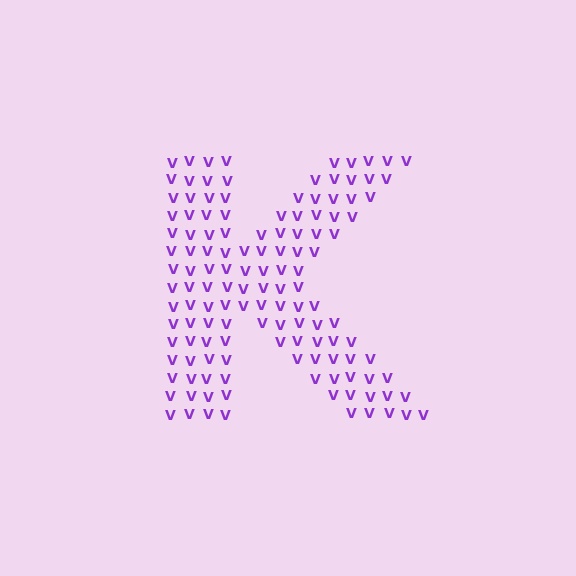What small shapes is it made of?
It is made of small letter V's.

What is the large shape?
The large shape is the letter K.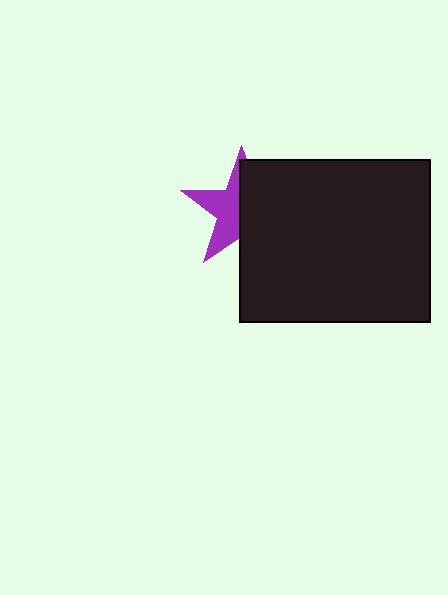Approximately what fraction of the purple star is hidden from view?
Roughly 53% of the purple star is hidden behind the black rectangle.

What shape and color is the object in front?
The object in front is a black rectangle.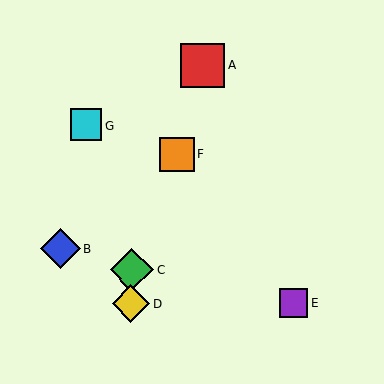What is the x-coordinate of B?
Object B is at x≈60.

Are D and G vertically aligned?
No, D is at x≈131 and G is at x≈86.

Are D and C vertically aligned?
Yes, both are at x≈131.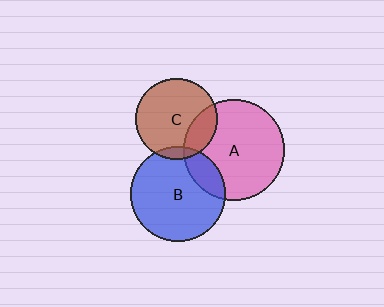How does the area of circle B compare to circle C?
Approximately 1.4 times.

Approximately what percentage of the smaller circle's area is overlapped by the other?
Approximately 20%.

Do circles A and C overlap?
Yes.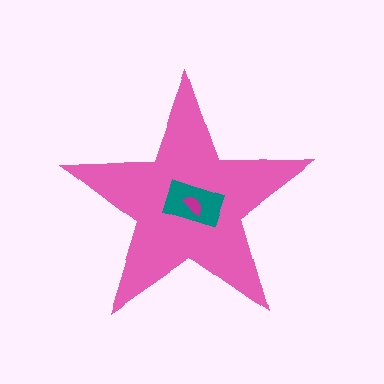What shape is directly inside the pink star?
The teal rectangle.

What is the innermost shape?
The magenta semicircle.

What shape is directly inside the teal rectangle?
The magenta semicircle.